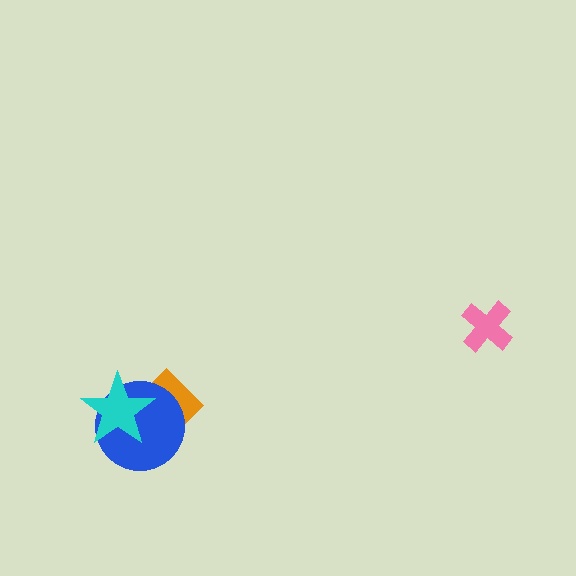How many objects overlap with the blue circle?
2 objects overlap with the blue circle.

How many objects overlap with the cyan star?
2 objects overlap with the cyan star.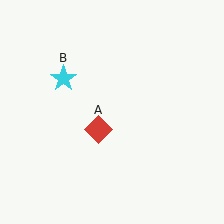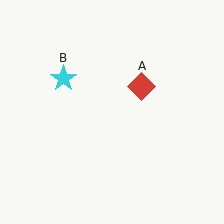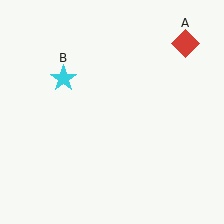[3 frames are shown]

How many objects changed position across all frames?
1 object changed position: red diamond (object A).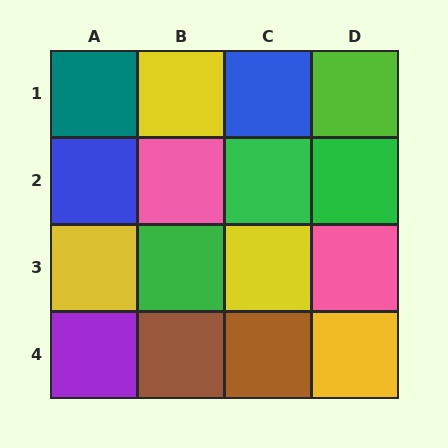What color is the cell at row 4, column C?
Brown.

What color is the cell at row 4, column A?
Purple.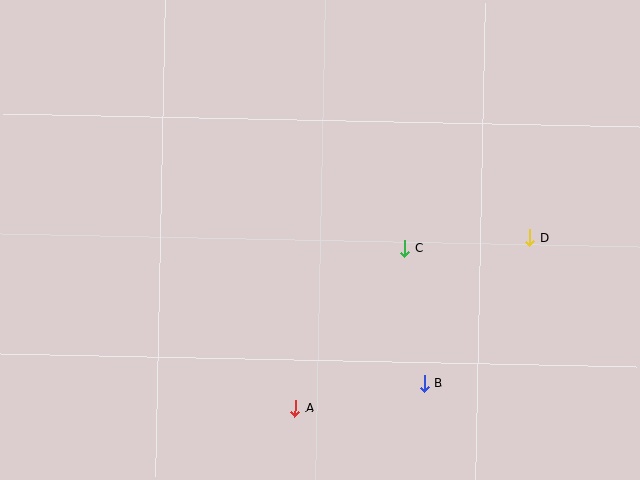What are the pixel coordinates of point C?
Point C is at (405, 248).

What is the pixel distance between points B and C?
The distance between B and C is 137 pixels.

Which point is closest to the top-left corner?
Point C is closest to the top-left corner.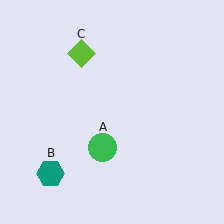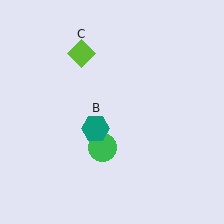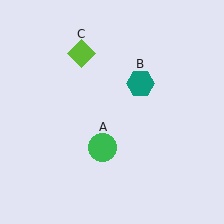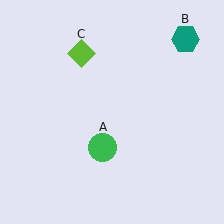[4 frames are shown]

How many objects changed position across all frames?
1 object changed position: teal hexagon (object B).